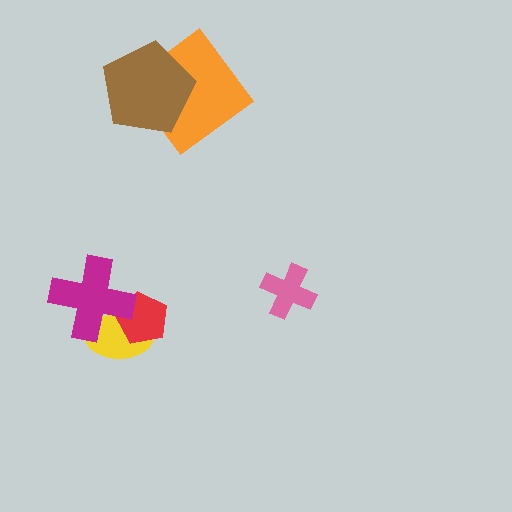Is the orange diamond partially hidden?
Yes, it is partially covered by another shape.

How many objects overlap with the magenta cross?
2 objects overlap with the magenta cross.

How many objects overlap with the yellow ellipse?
2 objects overlap with the yellow ellipse.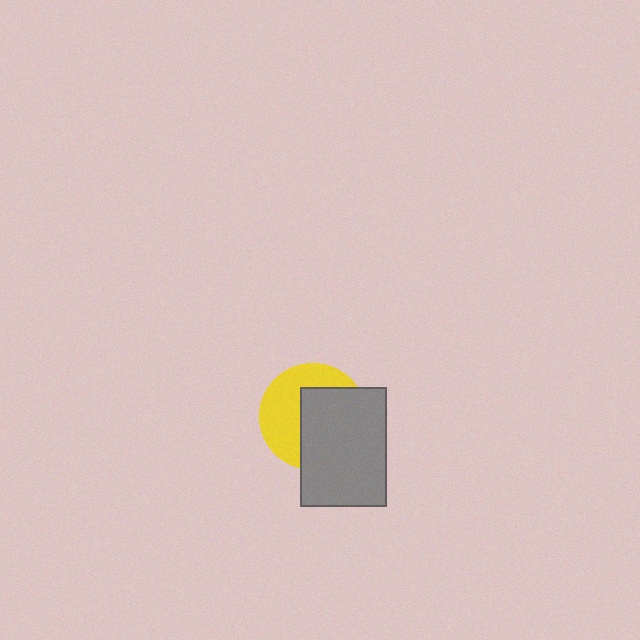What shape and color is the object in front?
The object in front is a gray rectangle.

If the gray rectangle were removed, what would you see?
You would see the complete yellow circle.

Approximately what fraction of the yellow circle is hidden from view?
Roughly 54% of the yellow circle is hidden behind the gray rectangle.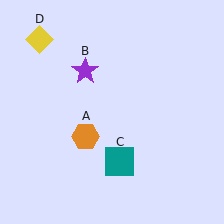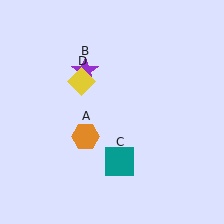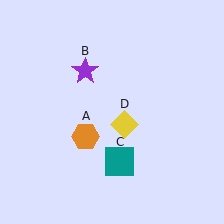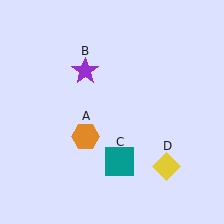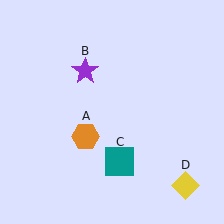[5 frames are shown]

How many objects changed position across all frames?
1 object changed position: yellow diamond (object D).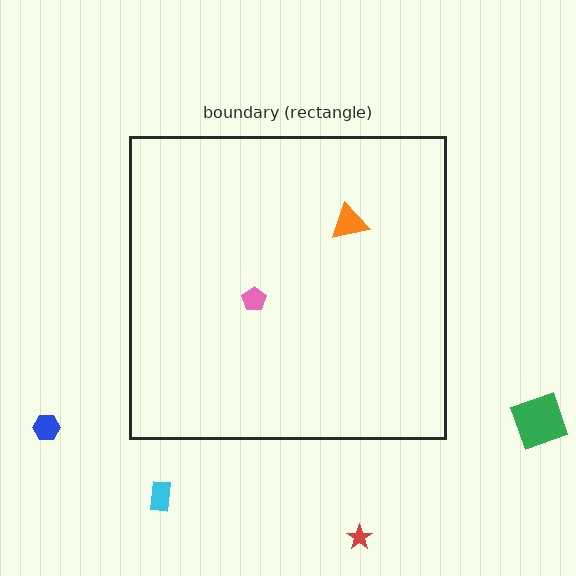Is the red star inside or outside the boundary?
Outside.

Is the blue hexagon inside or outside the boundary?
Outside.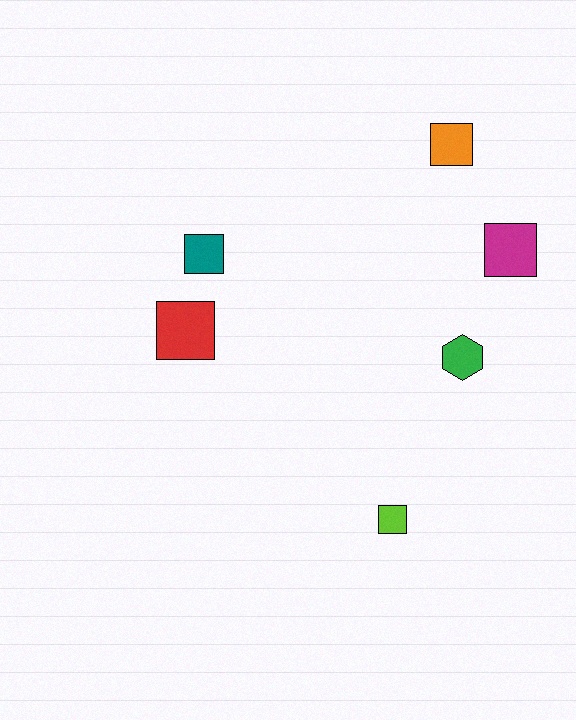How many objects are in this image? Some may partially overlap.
There are 6 objects.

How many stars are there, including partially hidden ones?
There are no stars.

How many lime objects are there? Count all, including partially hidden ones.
There is 1 lime object.